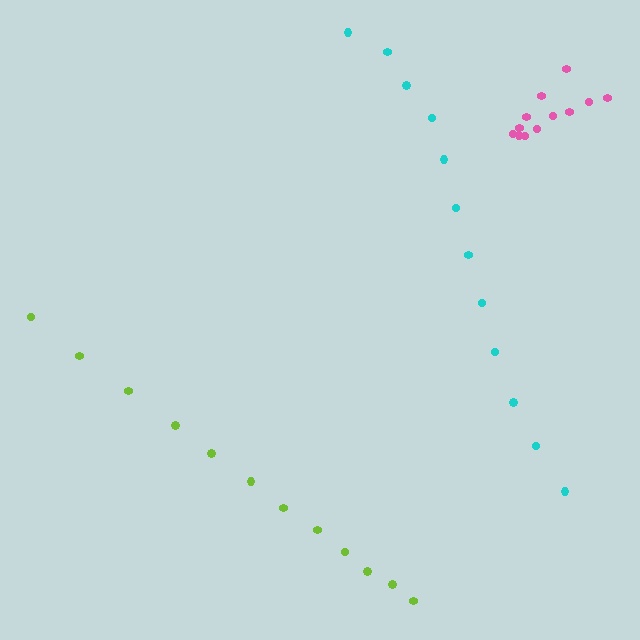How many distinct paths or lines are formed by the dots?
There are 3 distinct paths.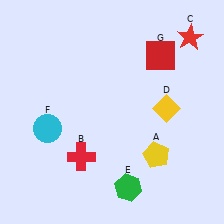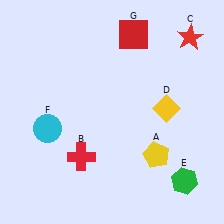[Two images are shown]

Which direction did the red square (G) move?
The red square (G) moved left.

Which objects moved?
The objects that moved are: the green hexagon (E), the red square (G).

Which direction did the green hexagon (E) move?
The green hexagon (E) moved right.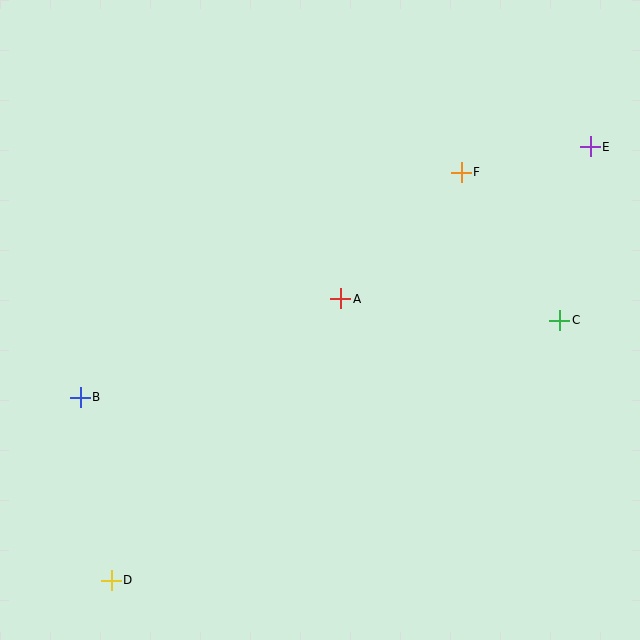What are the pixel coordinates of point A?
Point A is at (341, 299).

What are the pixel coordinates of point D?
Point D is at (111, 580).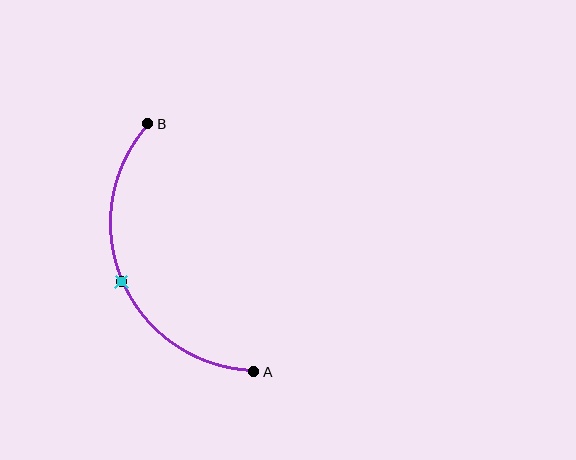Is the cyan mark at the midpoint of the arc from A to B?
Yes. The cyan mark lies on the arc at equal arc-length from both A and B — it is the arc midpoint.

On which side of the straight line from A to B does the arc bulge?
The arc bulges to the left of the straight line connecting A and B.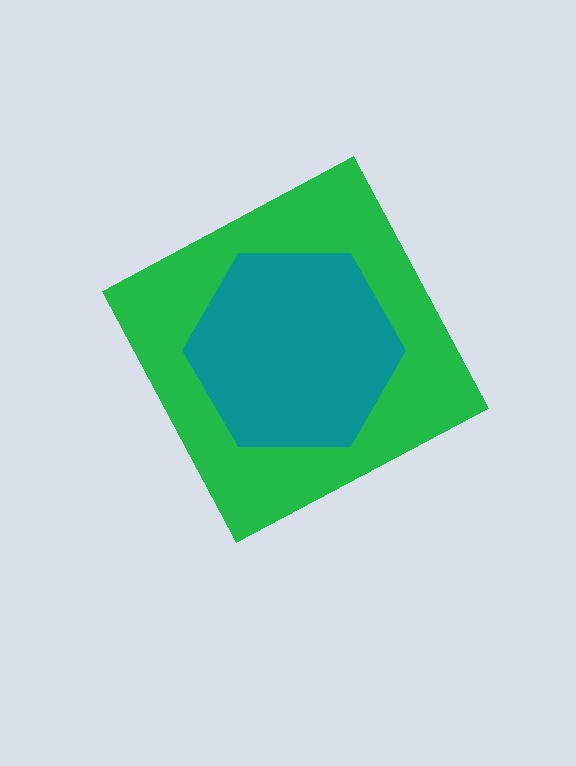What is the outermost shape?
The green diamond.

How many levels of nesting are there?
2.